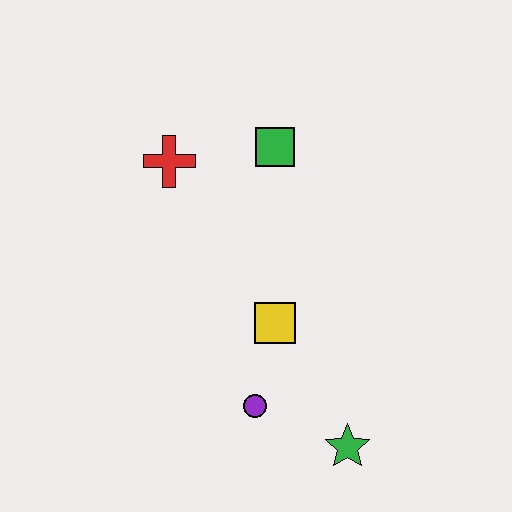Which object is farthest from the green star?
The red cross is farthest from the green star.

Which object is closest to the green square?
The red cross is closest to the green square.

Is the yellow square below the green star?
No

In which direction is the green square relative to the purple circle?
The green square is above the purple circle.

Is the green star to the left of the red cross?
No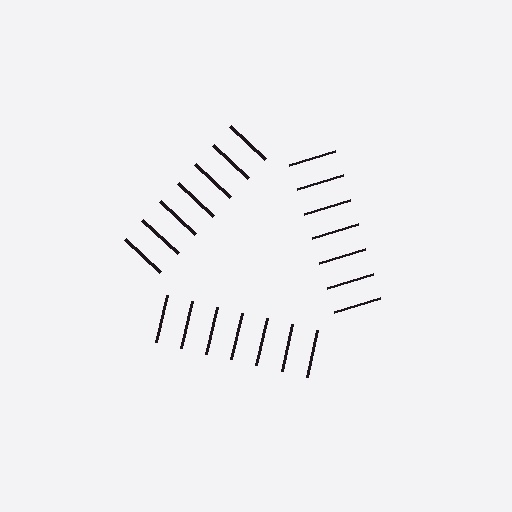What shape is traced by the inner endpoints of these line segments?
An illusory triangle — the line segments terminate on its edges but no continuous stroke is drawn.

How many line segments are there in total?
21 — 7 along each of the 3 edges.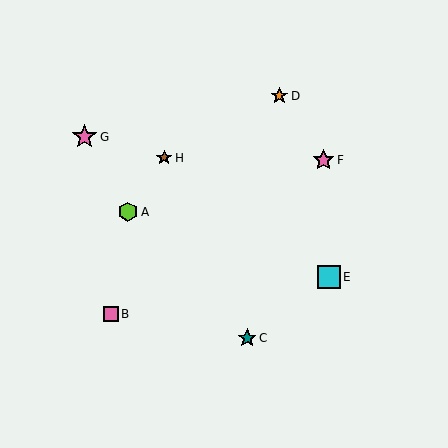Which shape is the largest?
The pink star (labeled G) is the largest.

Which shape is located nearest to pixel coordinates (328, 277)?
The cyan square (labeled E) at (329, 277) is nearest to that location.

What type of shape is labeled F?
Shape F is a pink star.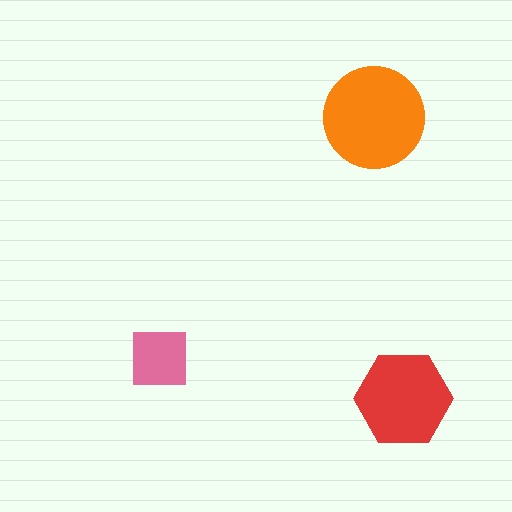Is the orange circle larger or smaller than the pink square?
Larger.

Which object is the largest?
The orange circle.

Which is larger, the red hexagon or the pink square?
The red hexagon.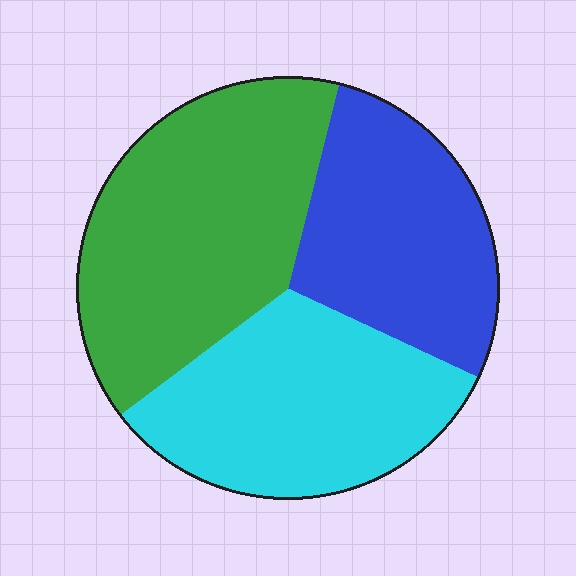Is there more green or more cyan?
Green.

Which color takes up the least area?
Blue, at roughly 30%.